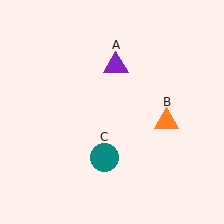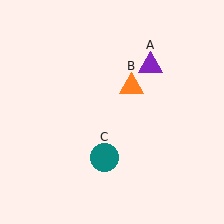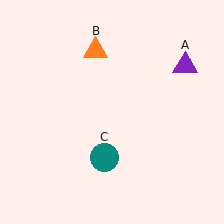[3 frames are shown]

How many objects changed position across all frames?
2 objects changed position: purple triangle (object A), orange triangle (object B).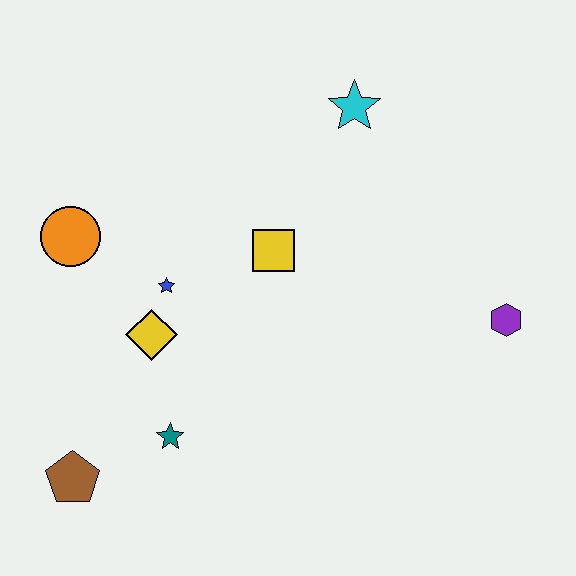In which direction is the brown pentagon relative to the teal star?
The brown pentagon is to the left of the teal star.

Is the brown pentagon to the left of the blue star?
Yes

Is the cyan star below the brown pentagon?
No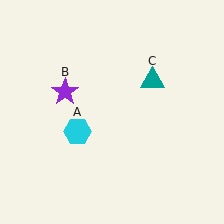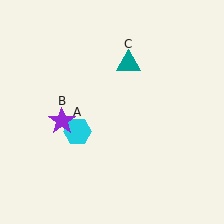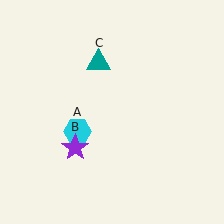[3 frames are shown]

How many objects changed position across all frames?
2 objects changed position: purple star (object B), teal triangle (object C).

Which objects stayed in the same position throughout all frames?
Cyan hexagon (object A) remained stationary.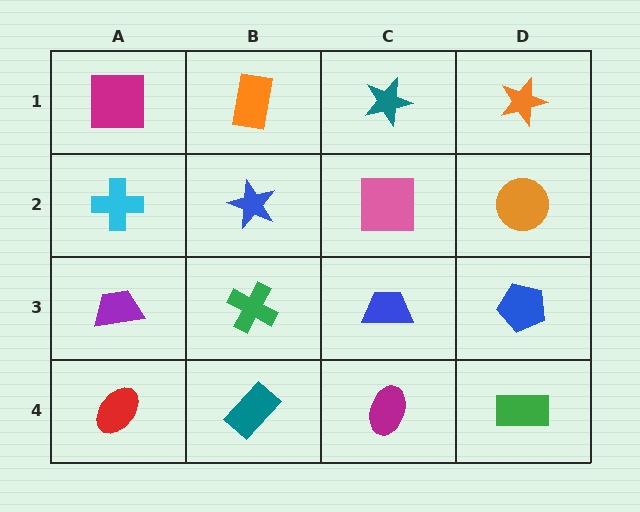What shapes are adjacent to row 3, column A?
A cyan cross (row 2, column A), a red ellipse (row 4, column A), a green cross (row 3, column B).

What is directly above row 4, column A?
A purple trapezoid.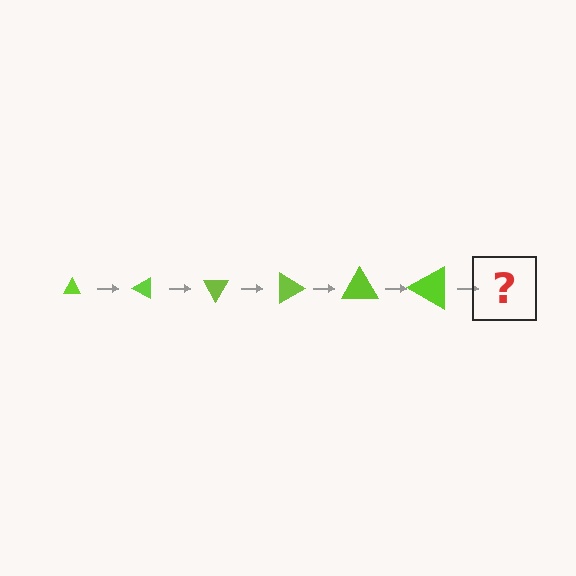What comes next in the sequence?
The next element should be a triangle, larger than the previous one and rotated 180 degrees from the start.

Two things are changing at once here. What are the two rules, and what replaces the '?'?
The two rules are that the triangle grows larger each step and it rotates 30 degrees each step. The '?' should be a triangle, larger than the previous one and rotated 180 degrees from the start.